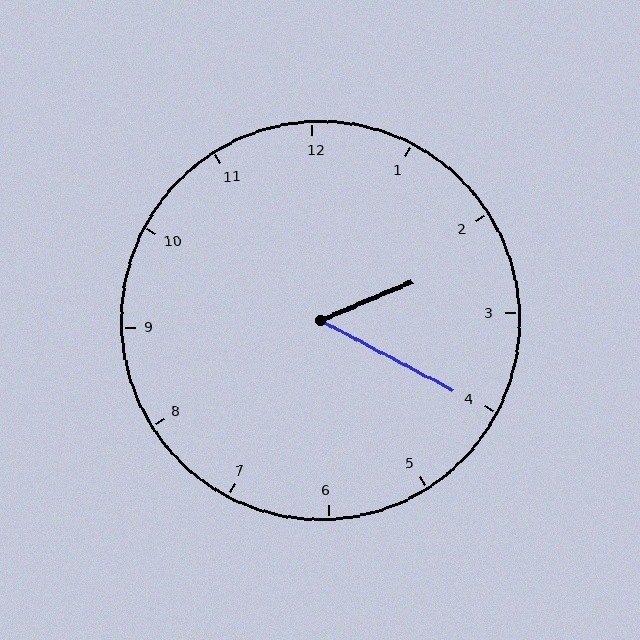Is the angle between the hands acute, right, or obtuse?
It is acute.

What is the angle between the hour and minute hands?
Approximately 50 degrees.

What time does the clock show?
2:20.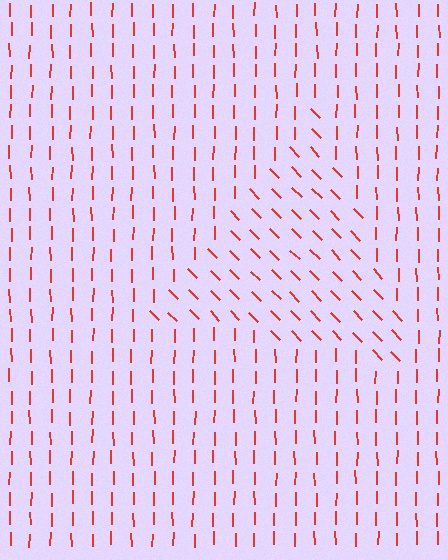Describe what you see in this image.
The image is filled with small red line segments. A triangle region in the image has lines oriented differently from the surrounding lines, creating a visible texture boundary.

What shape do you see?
I see a triangle.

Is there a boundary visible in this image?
Yes, there is a texture boundary formed by a change in line orientation.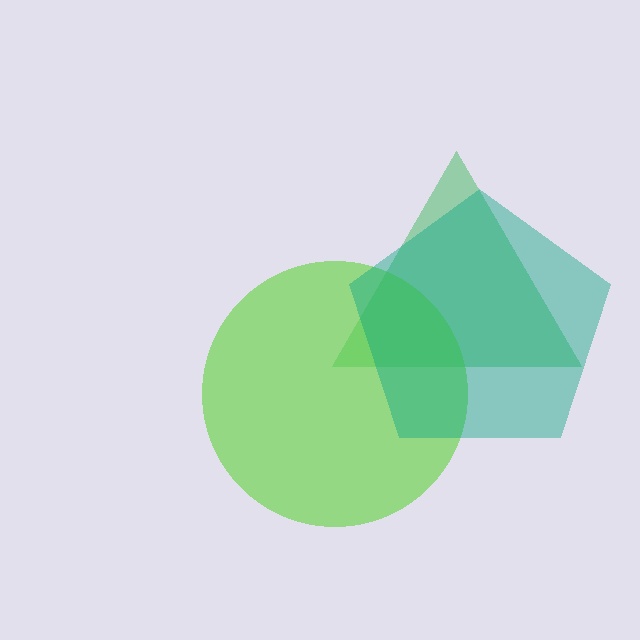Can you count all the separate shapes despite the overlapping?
Yes, there are 3 separate shapes.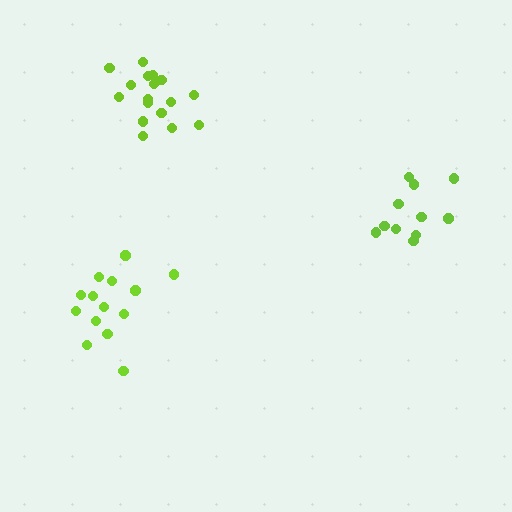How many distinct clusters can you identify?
There are 3 distinct clusters.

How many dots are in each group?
Group 1: 17 dots, Group 2: 14 dots, Group 3: 11 dots (42 total).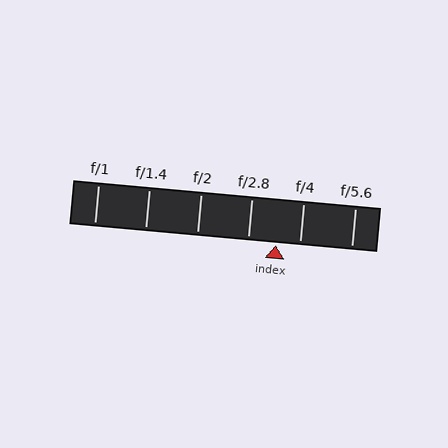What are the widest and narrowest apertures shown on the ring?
The widest aperture shown is f/1 and the narrowest is f/5.6.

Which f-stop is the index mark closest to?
The index mark is closest to f/4.